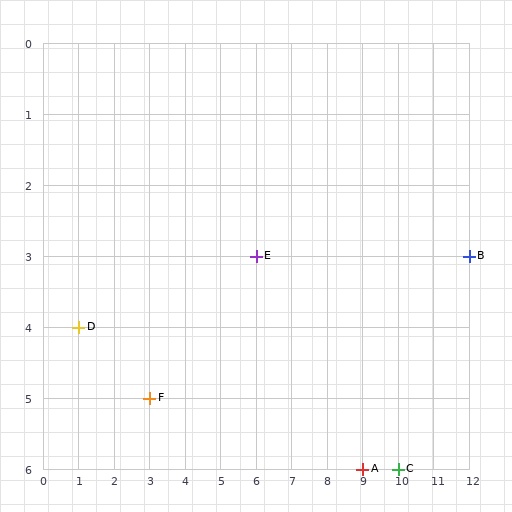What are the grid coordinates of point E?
Point E is at grid coordinates (6, 3).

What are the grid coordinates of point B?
Point B is at grid coordinates (12, 3).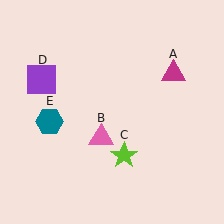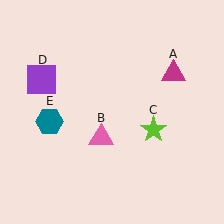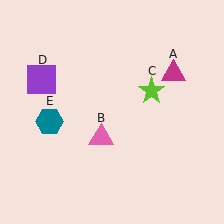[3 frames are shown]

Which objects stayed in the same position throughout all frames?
Magenta triangle (object A) and pink triangle (object B) and purple square (object D) and teal hexagon (object E) remained stationary.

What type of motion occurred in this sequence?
The lime star (object C) rotated counterclockwise around the center of the scene.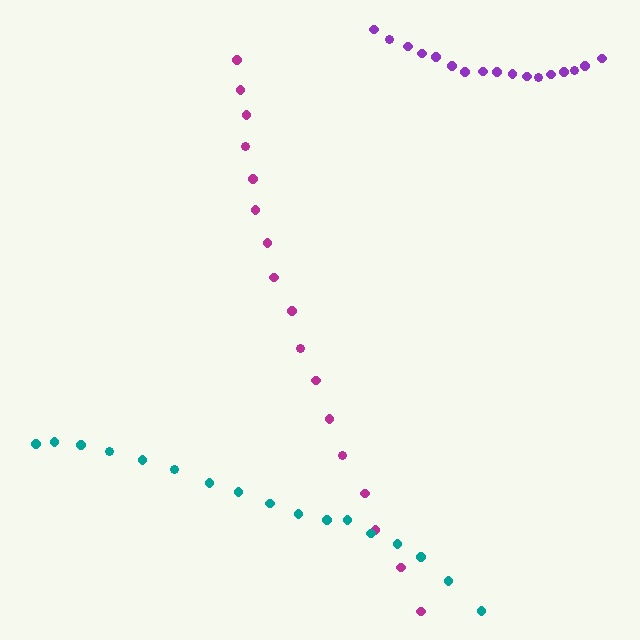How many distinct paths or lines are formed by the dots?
There are 3 distinct paths.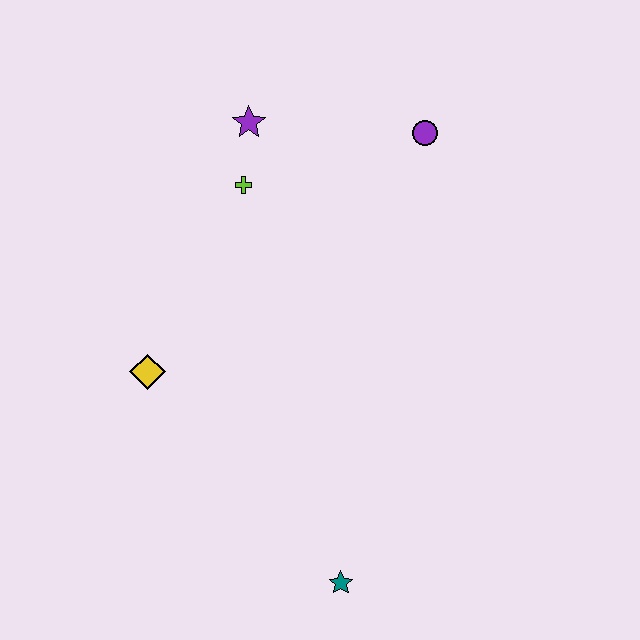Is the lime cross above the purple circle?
No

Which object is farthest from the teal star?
The purple star is farthest from the teal star.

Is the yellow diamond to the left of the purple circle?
Yes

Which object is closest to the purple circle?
The purple star is closest to the purple circle.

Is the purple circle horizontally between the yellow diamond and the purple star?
No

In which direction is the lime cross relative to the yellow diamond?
The lime cross is above the yellow diamond.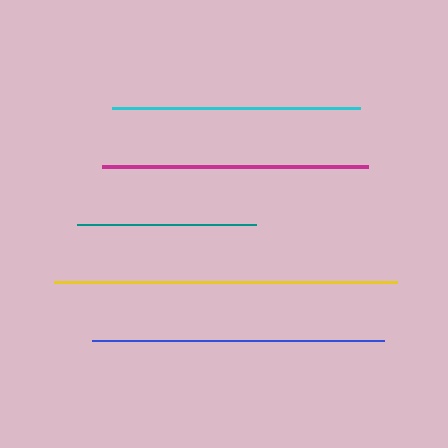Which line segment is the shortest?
The teal line is the shortest at approximately 179 pixels.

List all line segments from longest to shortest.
From longest to shortest: yellow, blue, magenta, cyan, teal.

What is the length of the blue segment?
The blue segment is approximately 293 pixels long.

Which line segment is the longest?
The yellow line is the longest at approximately 343 pixels.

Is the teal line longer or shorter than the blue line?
The blue line is longer than the teal line.